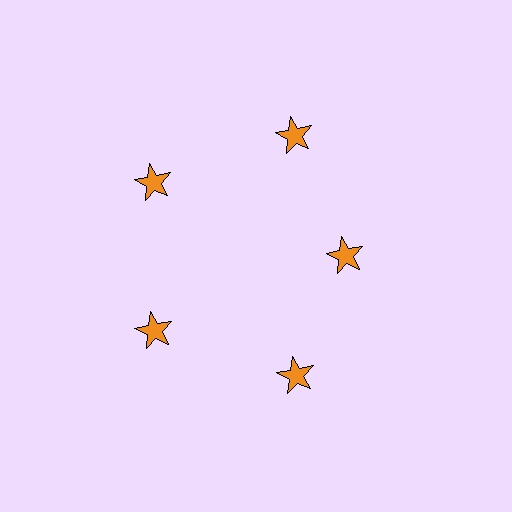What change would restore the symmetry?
The symmetry would be restored by moving it outward, back onto the ring so that all 5 stars sit at equal angles and equal distance from the center.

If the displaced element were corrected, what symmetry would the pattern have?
It would have 5-fold rotational symmetry — the pattern would map onto itself every 72 degrees.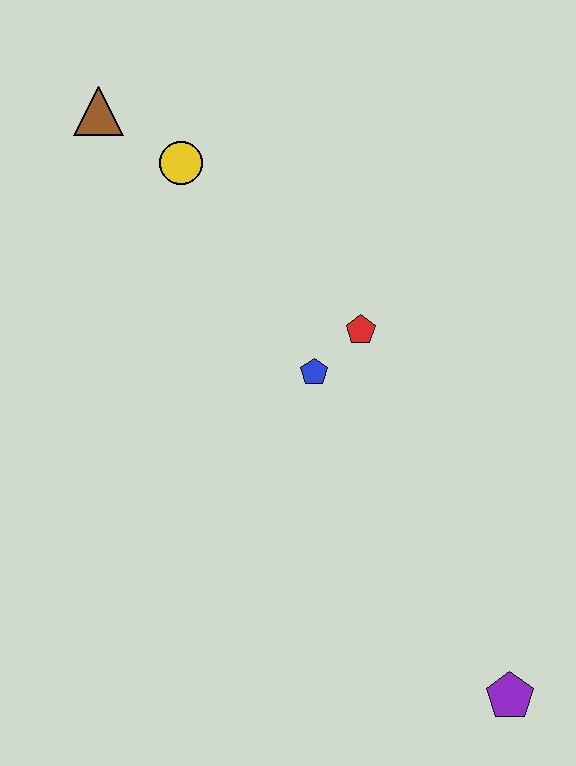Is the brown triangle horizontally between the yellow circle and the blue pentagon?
No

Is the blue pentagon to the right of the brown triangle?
Yes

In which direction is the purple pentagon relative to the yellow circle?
The purple pentagon is below the yellow circle.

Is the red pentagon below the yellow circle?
Yes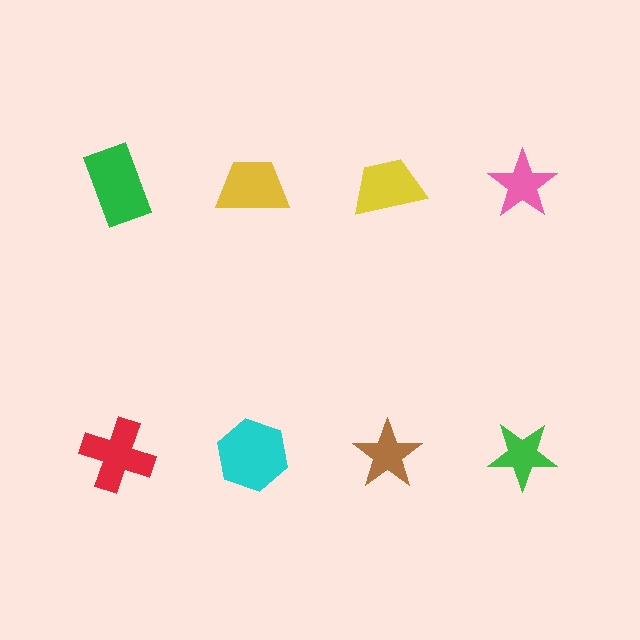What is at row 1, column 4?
A pink star.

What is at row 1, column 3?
A yellow trapezoid.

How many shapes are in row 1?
4 shapes.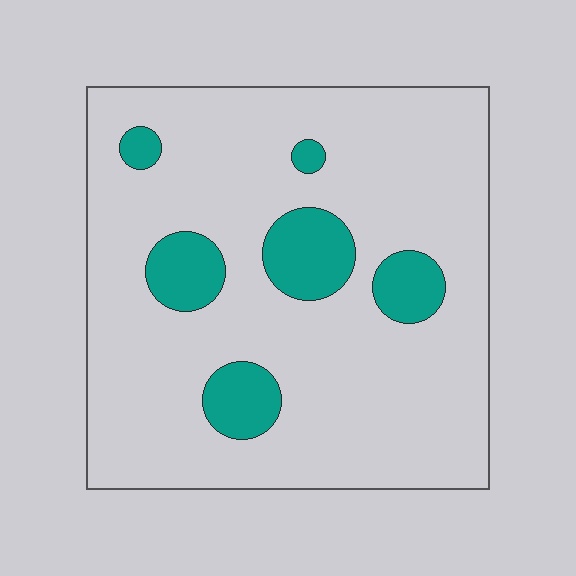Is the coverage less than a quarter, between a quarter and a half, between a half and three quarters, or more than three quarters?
Less than a quarter.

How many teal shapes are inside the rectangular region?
6.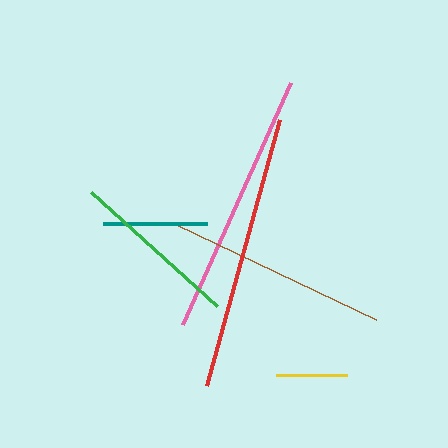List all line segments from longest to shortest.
From longest to shortest: red, pink, brown, green, teal, yellow.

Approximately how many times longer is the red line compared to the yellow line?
The red line is approximately 3.9 times the length of the yellow line.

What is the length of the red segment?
The red segment is approximately 276 pixels long.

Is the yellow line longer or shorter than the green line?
The green line is longer than the yellow line.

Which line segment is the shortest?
The yellow line is the shortest at approximately 71 pixels.